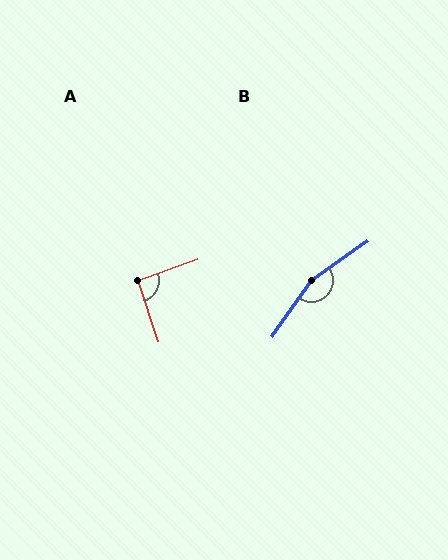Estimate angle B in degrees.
Approximately 160 degrees.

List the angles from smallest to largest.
A (92°), B (160°).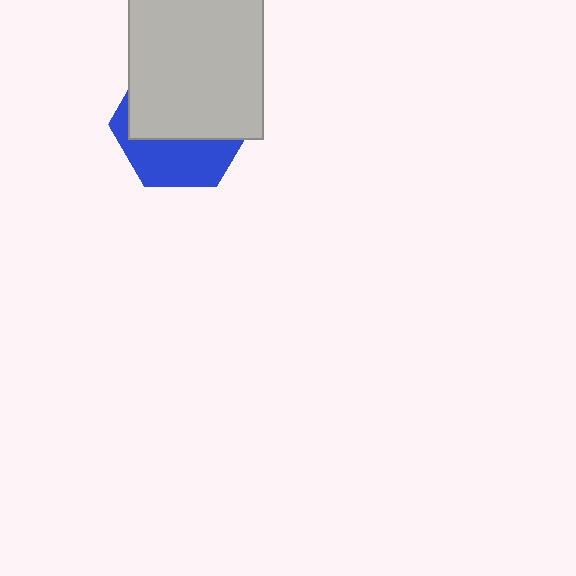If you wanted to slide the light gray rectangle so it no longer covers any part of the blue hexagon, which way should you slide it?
Slide it up — that is the most direct way to separate the two shapes.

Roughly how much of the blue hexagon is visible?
A small part of it is visible (roughly 39%).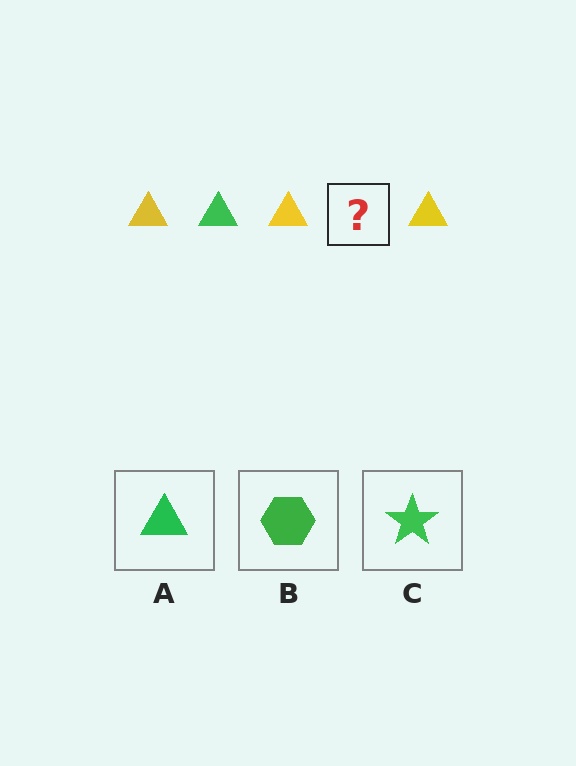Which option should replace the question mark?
Option A.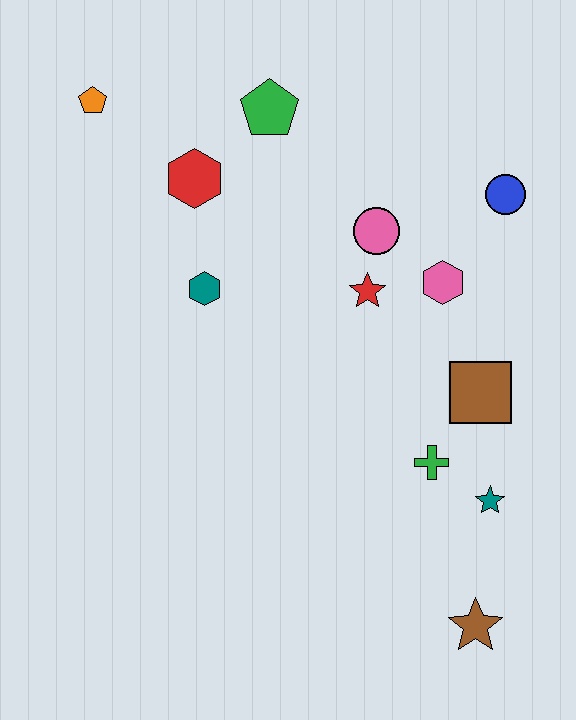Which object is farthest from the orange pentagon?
The brown star is farthest from the orange pentagon.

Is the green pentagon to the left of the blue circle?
Yes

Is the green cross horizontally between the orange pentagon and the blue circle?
Yes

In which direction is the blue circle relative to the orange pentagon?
The blue circle is to the right of the orange pentagon.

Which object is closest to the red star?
The pink circle is closest to the red star.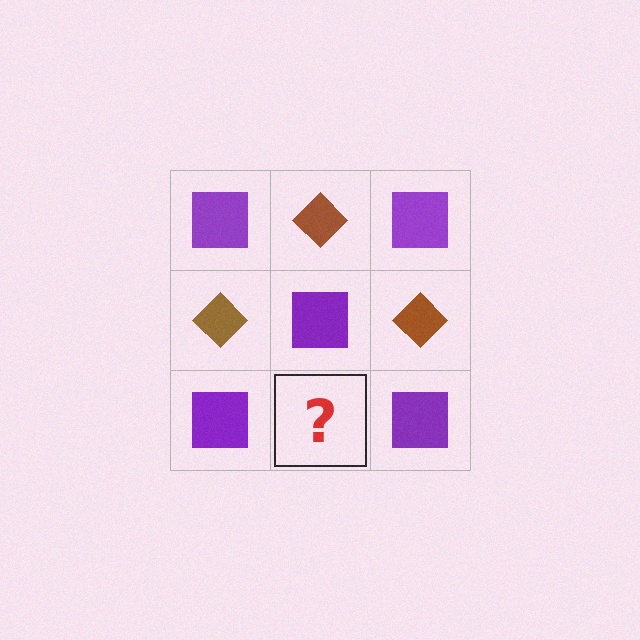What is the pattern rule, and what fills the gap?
The rule is that it alternates purple square and brown diamond in a checkerboard pattern. The gap should be filled with a brown diamond.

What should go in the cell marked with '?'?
The missing cell should contain a brown diamond.